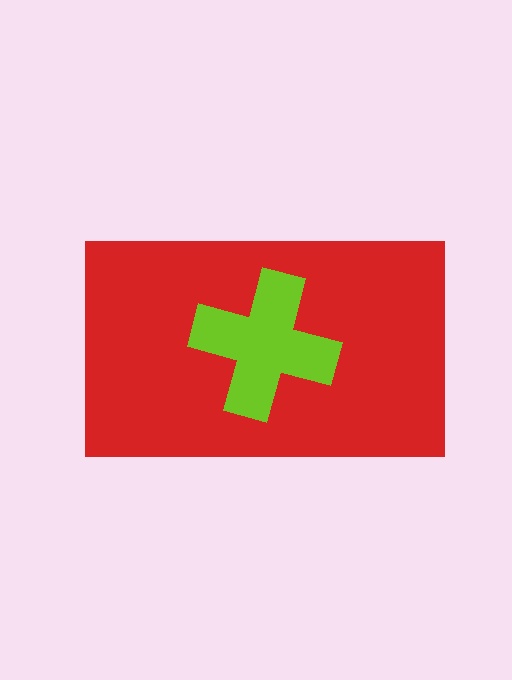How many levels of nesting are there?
2.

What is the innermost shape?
The lime cross.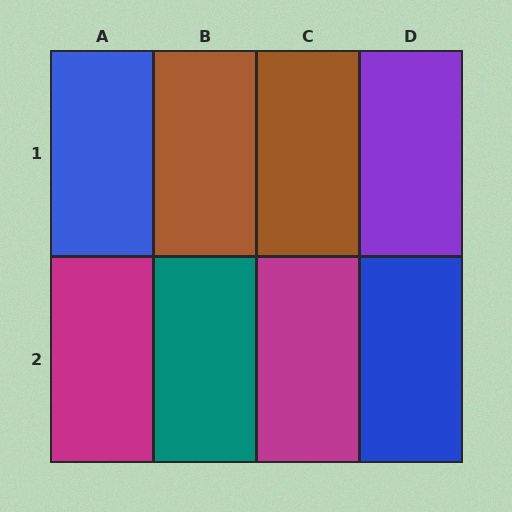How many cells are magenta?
2 cells are magenta.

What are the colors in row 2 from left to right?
Magenta, teal, magenta, blue.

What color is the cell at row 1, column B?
Brown.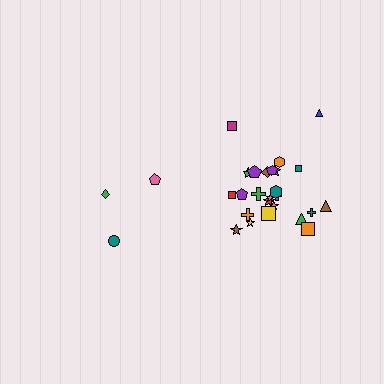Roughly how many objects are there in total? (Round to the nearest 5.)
Roughly 30 objects in total.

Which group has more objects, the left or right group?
The right group.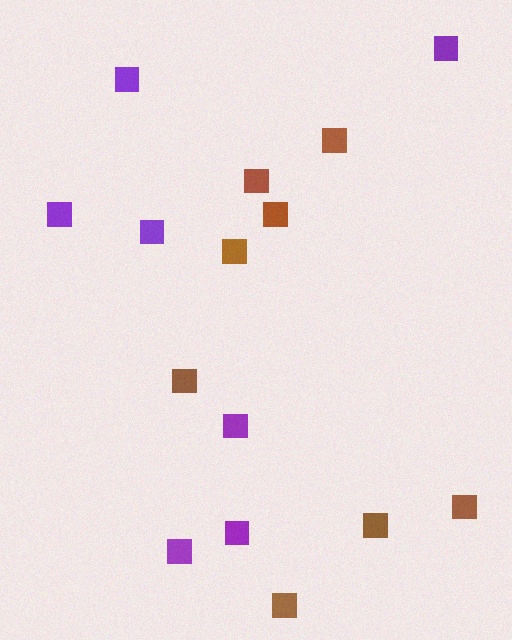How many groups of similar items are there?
There are 2 groups: one group of purple squares (7) and one group of brown squares (8).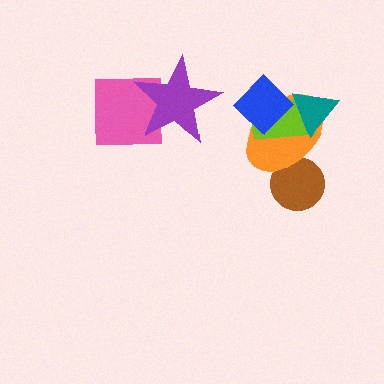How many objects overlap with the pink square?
1 object overlaps with the pink square.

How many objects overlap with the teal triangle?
3 objects overlap with the teal triangle.